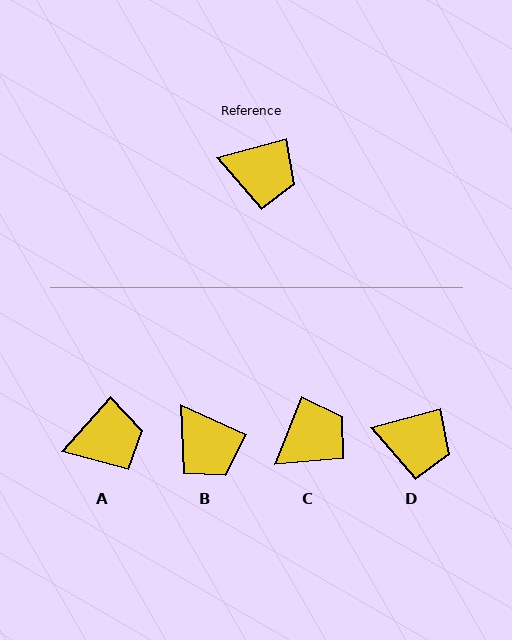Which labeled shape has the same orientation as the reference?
D.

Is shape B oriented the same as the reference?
No, it is off by about 38 degrees.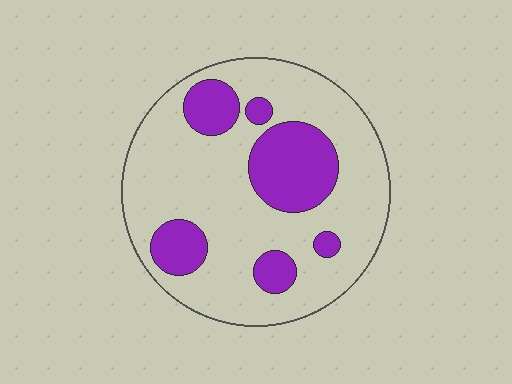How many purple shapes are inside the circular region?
6.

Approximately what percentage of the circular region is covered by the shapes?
Approximately 25%.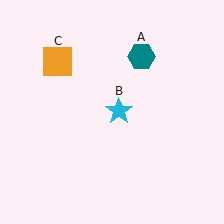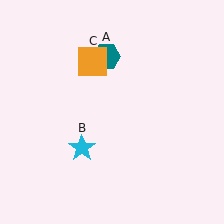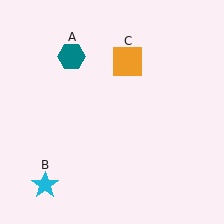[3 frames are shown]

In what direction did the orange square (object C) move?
The orange square (object C) moved right.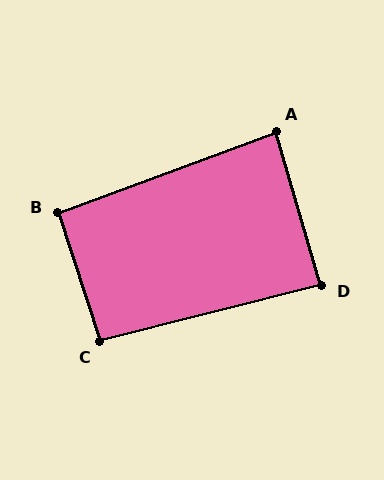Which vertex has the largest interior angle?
C, at approximately 94 degrees.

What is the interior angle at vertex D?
Approximately 88 degrees (approximately right).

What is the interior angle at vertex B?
Approximately 92 degrees (approximately right).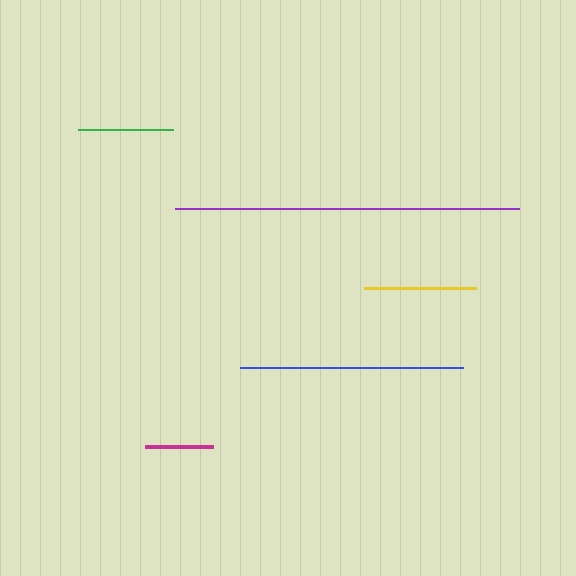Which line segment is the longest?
The purple line is the longest at approximately 344 pixels.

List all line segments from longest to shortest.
From longest to shortest: purple, blue, yellow, green, magenta.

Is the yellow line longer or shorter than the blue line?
The blue line is longer than the yellow line.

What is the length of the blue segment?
The blue segment is approximately 223 pixels long.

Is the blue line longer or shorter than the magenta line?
The blue line is longer than the magenta line.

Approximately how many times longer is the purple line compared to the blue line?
The purple line is approximately 1.5 times the length of the blue line.